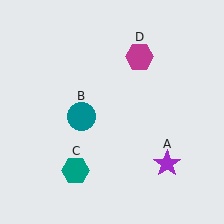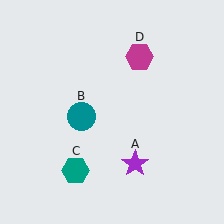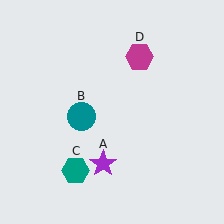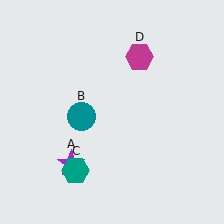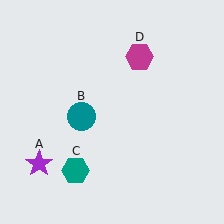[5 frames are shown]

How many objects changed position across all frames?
1 object changed position: purple star (object A).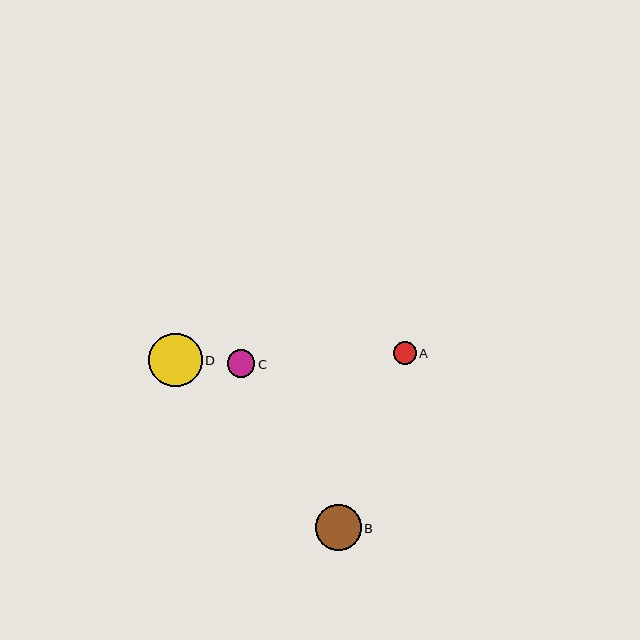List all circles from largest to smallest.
From largest to smallest: D, B, C, A.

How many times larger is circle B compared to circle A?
Circle B is approximately 2.0 times the size of circle A.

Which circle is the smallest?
Circle A is the smallest with a size of approximately 23 pixels.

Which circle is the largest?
Circle D is the largest with a size of approximately 54 pixels.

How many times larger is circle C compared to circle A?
Circle C is approximately 1.2 times the size of circle A.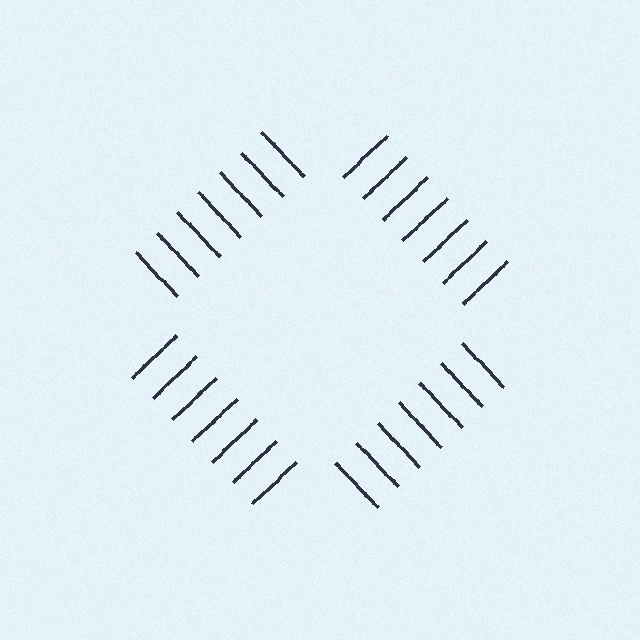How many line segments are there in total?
28 — 7 along each of the 4 edges.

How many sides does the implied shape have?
4 sides — the line-ends trace a square.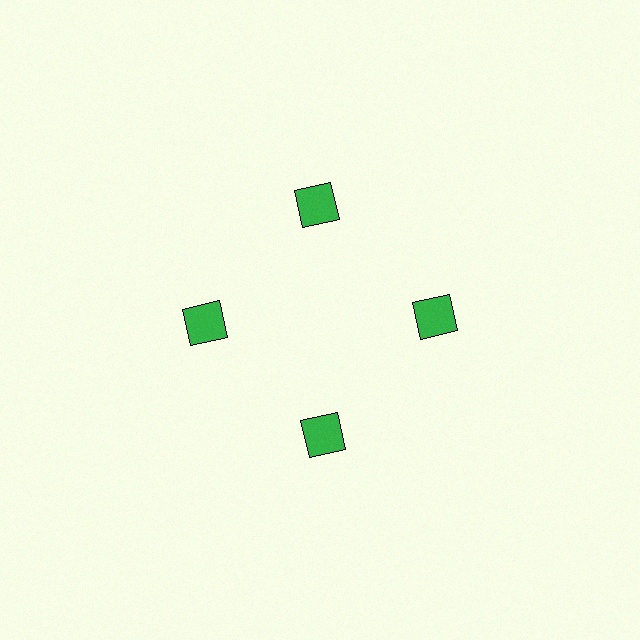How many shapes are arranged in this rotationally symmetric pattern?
There are 4 shapes, arranged in 4 groups of 1.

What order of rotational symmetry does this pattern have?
This pattern has 4-fold rotational symmetry.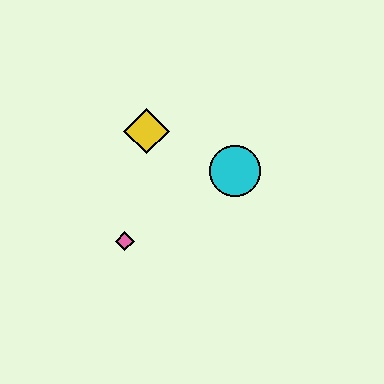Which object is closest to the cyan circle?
The yellow diamond is closest to the cyan circle.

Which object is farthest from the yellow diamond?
The pink diamond is farthest from the yellow diamond.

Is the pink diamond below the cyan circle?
Yes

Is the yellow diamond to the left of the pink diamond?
No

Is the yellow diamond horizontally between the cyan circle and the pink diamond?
Yes